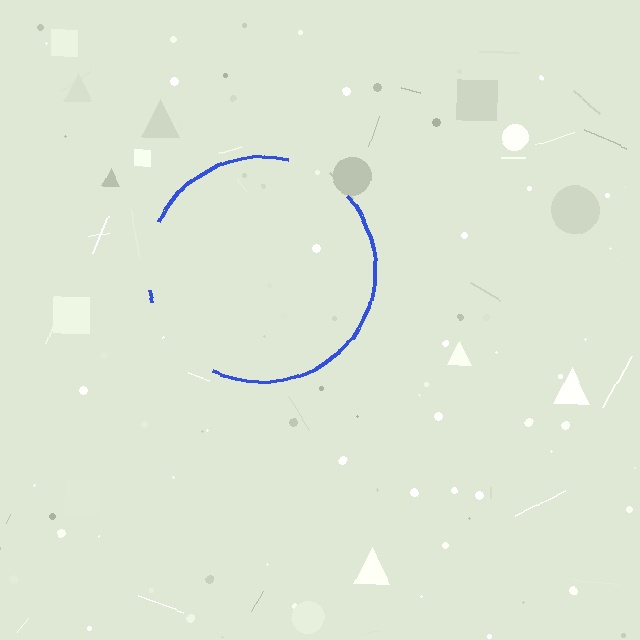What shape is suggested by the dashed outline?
The dashed outline suggests a circle.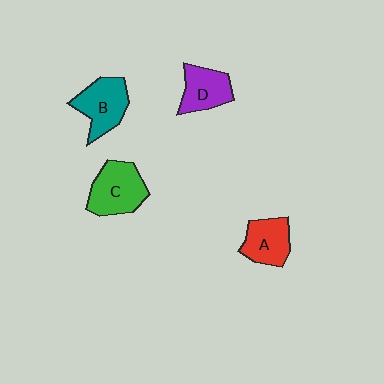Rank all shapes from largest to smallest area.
From largest to smallest: C (green), B (teal), A (red), D (purple).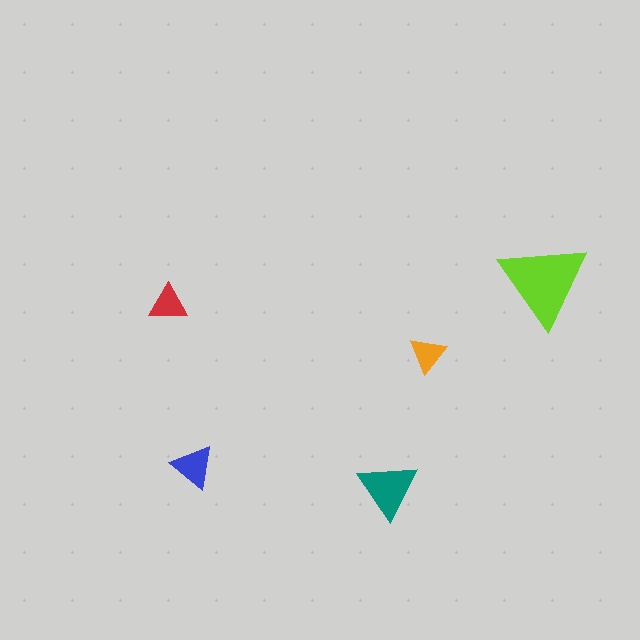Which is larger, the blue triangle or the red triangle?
The blue one.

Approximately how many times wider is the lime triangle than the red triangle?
About 2.5 times wider.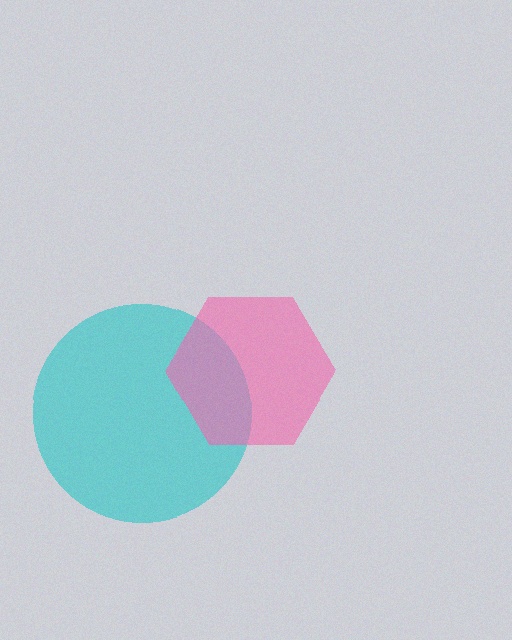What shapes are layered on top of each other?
The layered shapes are: a cyan circle, a pink hexagon.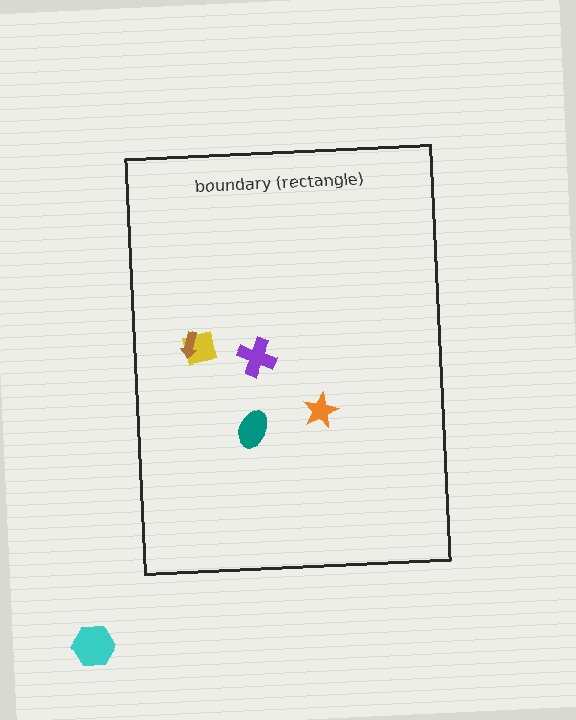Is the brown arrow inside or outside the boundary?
Inside.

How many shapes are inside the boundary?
5 inside, 1 outside.